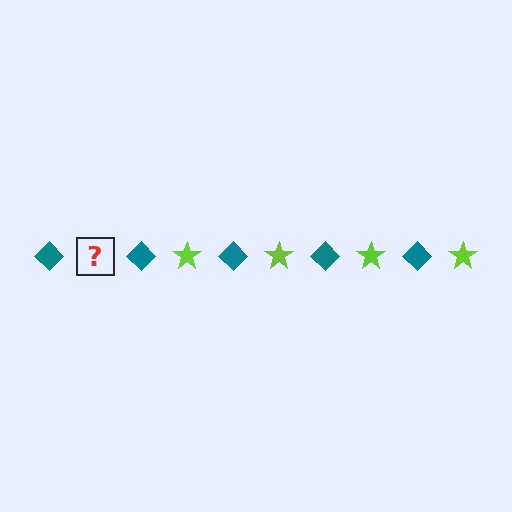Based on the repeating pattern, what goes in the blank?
The blank should be a lime star.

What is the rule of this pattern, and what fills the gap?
The rule is that the pattern alternates between teal diamond and lime star. The gap should be filled with a lime star.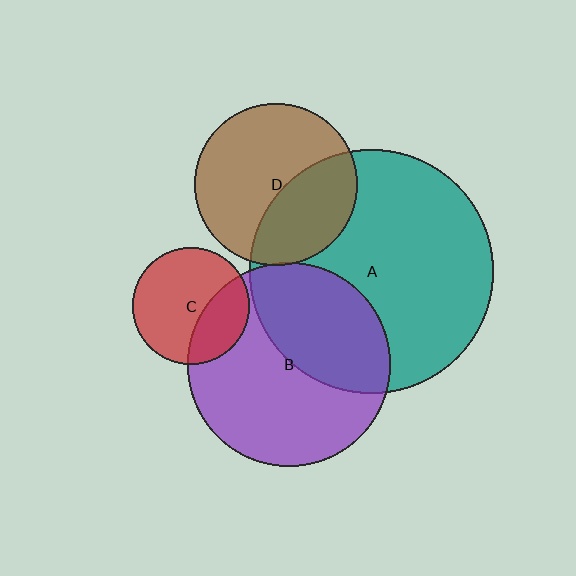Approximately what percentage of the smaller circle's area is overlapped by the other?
Approximately 40%.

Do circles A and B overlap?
Yes.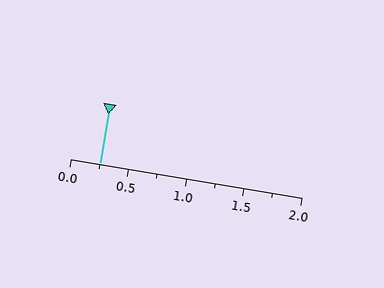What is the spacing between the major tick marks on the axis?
The major ticks are spaced 0.5 apart.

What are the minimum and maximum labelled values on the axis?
The axis runs from 0.0 to 2.0.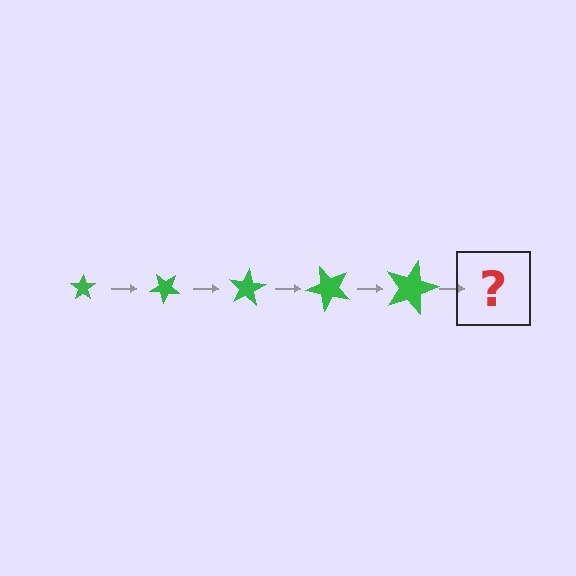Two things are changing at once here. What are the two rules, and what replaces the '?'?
The two rules are that the star grows larger each step and it rotates 40 degrees each step. The '?' should be a star, larger than the previous one and rotated 200 degrees from the start.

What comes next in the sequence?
The next element should be a star, larger than the previous one and rotated 200 degrees from the start.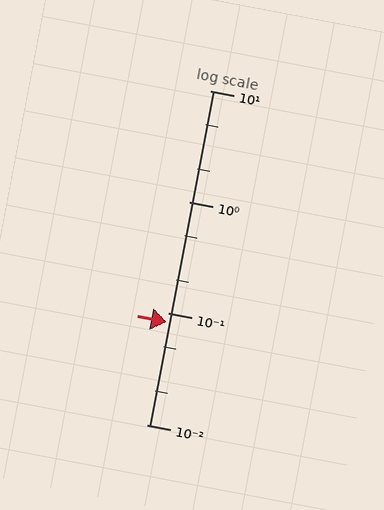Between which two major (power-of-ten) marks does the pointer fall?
The pointer is between 0.01 and 0.1.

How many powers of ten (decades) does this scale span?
The scale spans 3 decades, from 0.01 to 10.